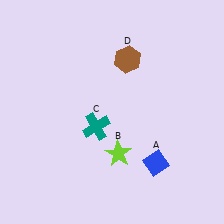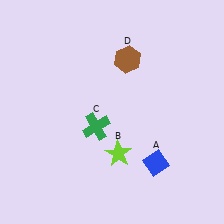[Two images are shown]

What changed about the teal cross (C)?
In Image 1, C is teal. In Image 2, it changed to green.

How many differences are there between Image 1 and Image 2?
There is 1 difference between the two images.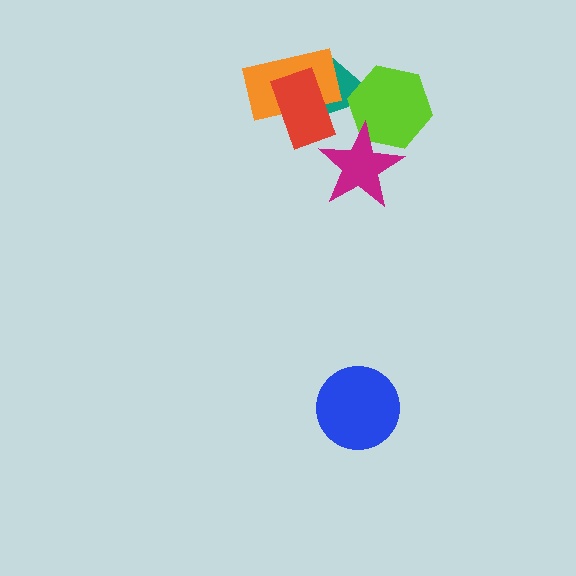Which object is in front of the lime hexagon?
The magenta star is in front of the lime hexagon.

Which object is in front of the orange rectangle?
The red rectangle is in front of the orange rectangle.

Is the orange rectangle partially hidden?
Yes, it is partially covered by another shape.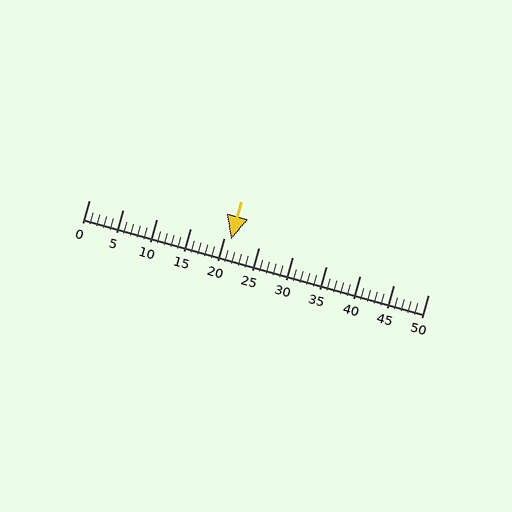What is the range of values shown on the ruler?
The ruler shows values from 0 to 50.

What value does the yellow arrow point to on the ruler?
The yellow arrow points to approximately 21.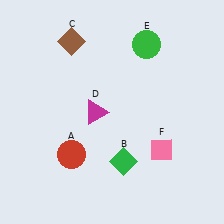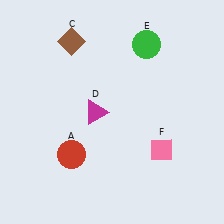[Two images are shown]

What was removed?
The green diamond (B) was removed in Image 2.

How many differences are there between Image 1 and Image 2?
There is 1 difference between the two images.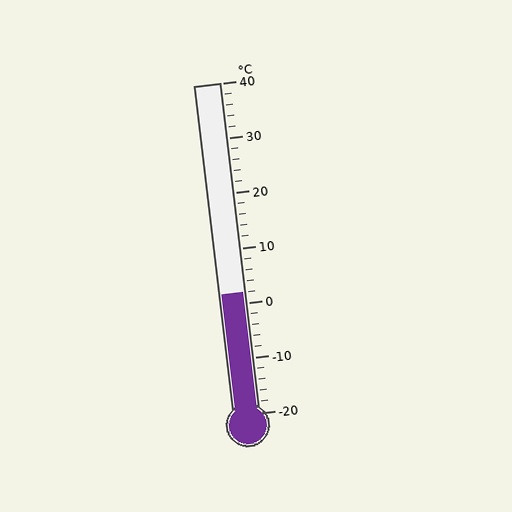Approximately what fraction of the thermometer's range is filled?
The thermometer is filled to approximately 35% of its range.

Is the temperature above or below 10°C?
The temperature is below 10°C.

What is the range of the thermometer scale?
The thermometer scale ranges from -20°C to 40°C.